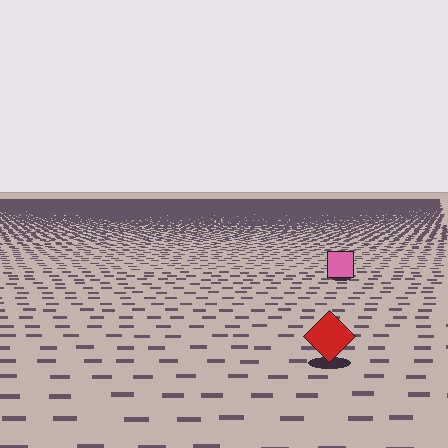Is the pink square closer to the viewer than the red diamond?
No. The red diamond is closer — you can tell from the texture gradient: the ground texture is coarser near it.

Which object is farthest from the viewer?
The pink square is farthest from the viewer. It appears smaller and the ground texture around it is denser.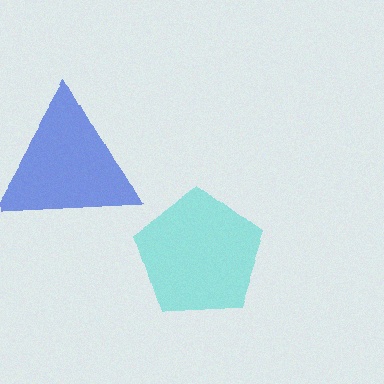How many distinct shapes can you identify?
There are 2 distinct shapes: a blue triangle, a cyan pentagon.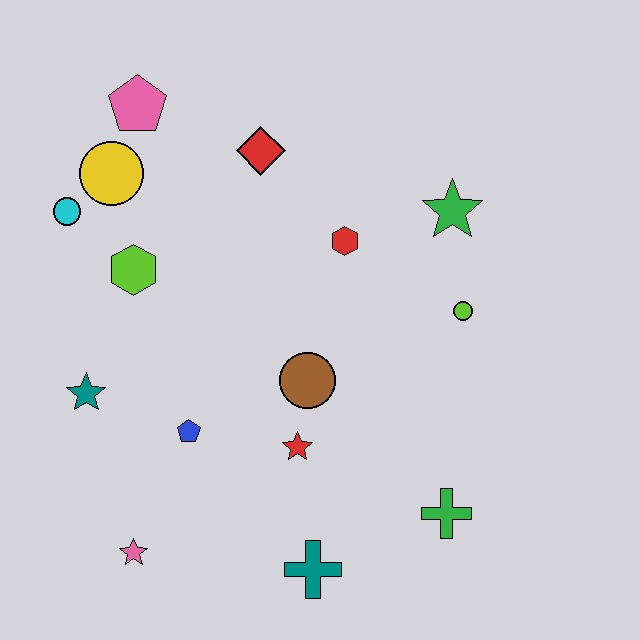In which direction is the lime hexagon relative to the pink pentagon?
The lime hexagon is below the pink pentagon.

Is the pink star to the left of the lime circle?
Yes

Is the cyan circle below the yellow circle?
Yes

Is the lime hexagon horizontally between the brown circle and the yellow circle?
Yes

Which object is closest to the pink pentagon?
The yellow circle is closest to the pink pentagon.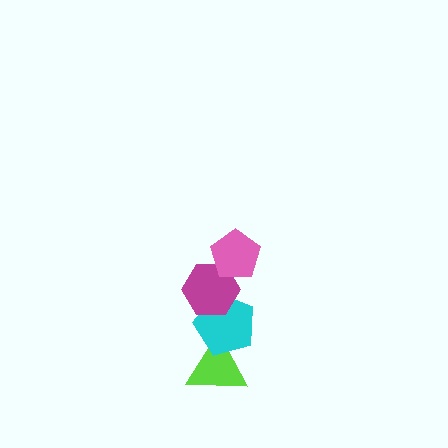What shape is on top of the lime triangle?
The cyan pentagon is on top of the lime triangle.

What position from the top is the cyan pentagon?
The cyan pentagon is 3rd from the top.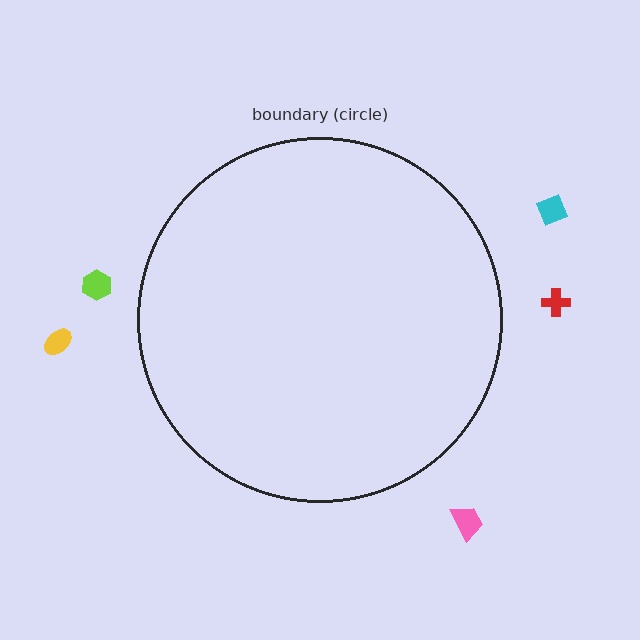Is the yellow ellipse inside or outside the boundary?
Outside.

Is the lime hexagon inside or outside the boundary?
Outside.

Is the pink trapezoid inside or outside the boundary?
Outside.